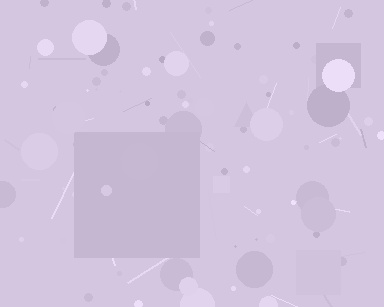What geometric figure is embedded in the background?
A square is embedded in the background.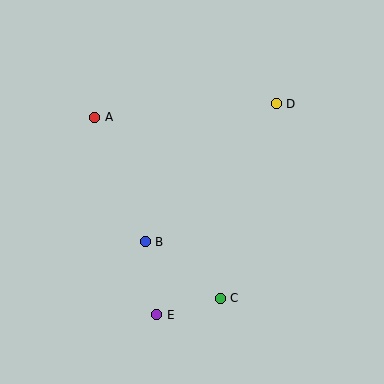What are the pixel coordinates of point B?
Point B is at (145, 242).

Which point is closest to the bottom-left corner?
Point E is closest to the bottom-left corner.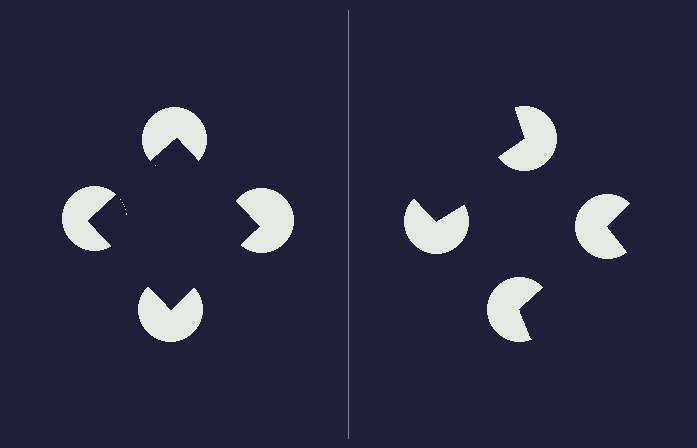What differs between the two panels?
The pac-man discs are positioned identically on both sides; only the wedge orientations differ. On the left they align to a square; on the right they are misaligned.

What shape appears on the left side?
An illusory square.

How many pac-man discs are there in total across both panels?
8 — 4 on each side.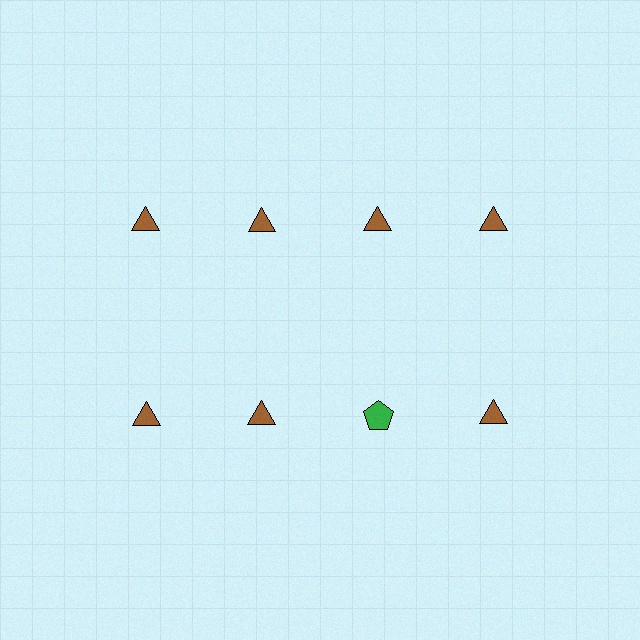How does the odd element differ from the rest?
It differs in both color (green instead of brown) and shape (pentagon instead of triangle).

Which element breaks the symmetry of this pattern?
The green pentagon in the second row, center column breaks the symmetry. All other shapes are brown triangles.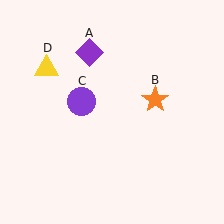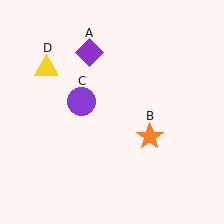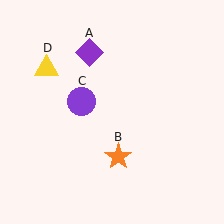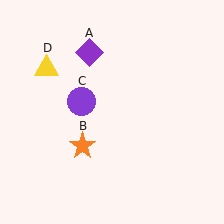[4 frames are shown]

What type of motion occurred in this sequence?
The orange star (object B) rotated clockwise around the center of the scene.